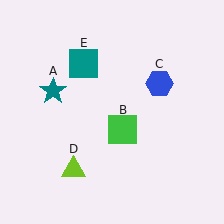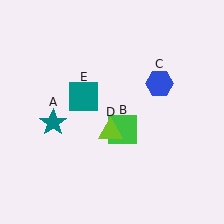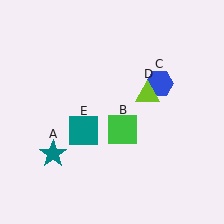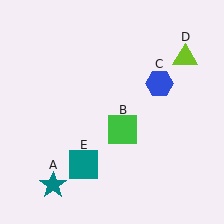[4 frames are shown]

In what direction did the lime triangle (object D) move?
The lime triangle (object D) moved up and to the right.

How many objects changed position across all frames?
3 objects changed position: teal star (object A), lime triangle (object D), teal square (object E).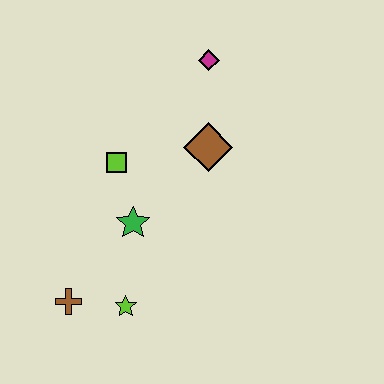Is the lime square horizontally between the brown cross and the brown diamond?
Yes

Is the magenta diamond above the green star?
Yes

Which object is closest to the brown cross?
The lime star is closest to the brown cross.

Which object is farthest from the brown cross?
The magenta diamond is farthest from the brown cross.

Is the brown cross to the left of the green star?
Yes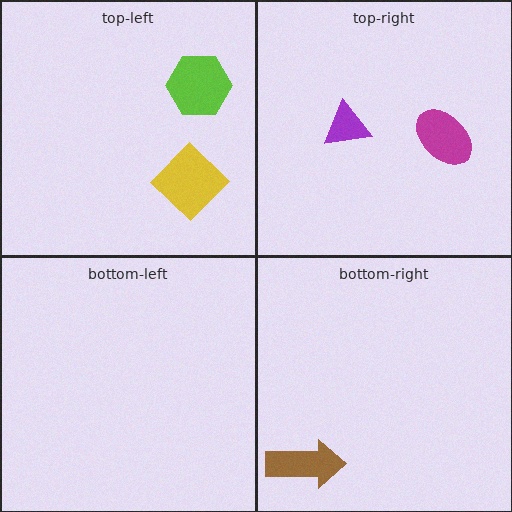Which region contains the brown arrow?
The bottom-right region.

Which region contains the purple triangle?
The top-right region.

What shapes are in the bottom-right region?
The brown arrow.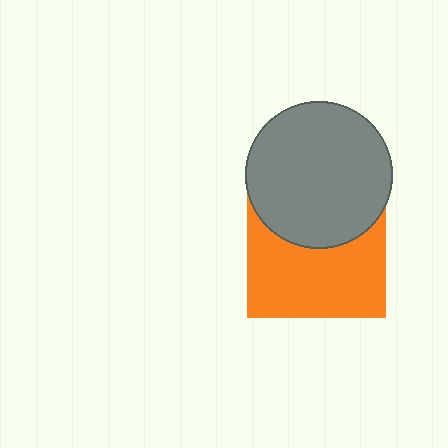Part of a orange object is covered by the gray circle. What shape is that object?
It is a square.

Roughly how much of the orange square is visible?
About half of it is visible (roughly 59%).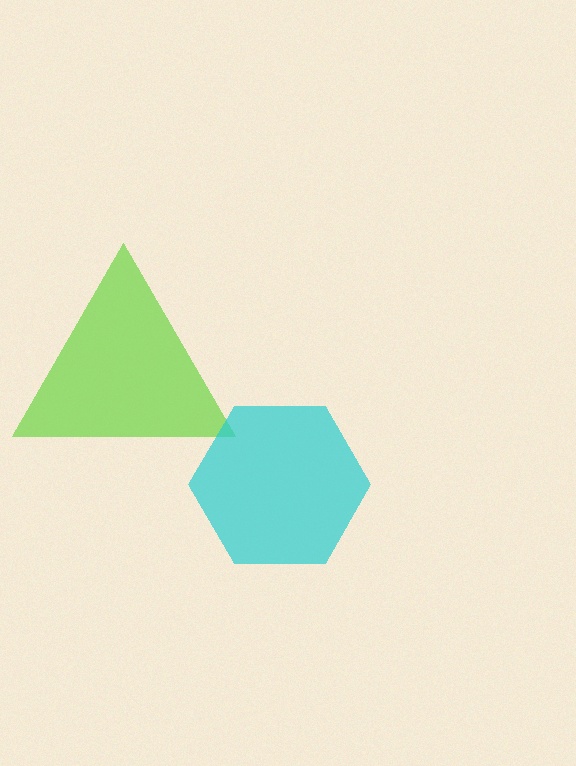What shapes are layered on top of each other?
The layered shapes are: a lime triangle, a cyan hexagon.